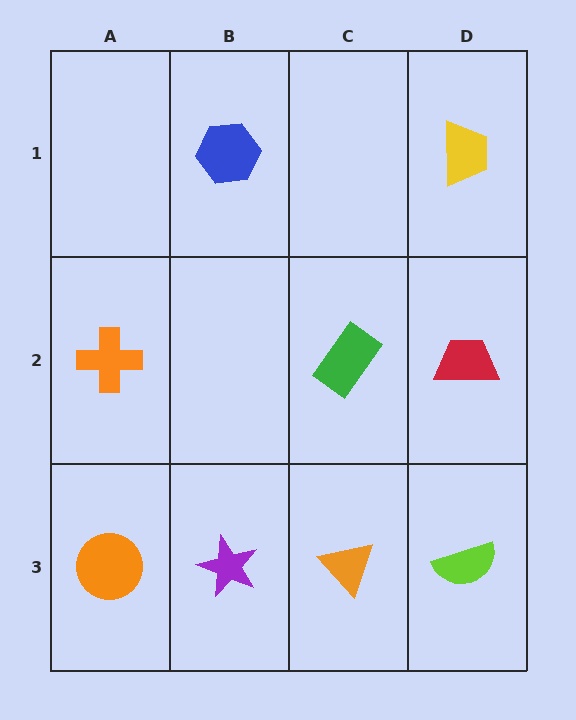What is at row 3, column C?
An orange triangle.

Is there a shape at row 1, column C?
No, that cell is empty.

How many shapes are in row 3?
4 shapes.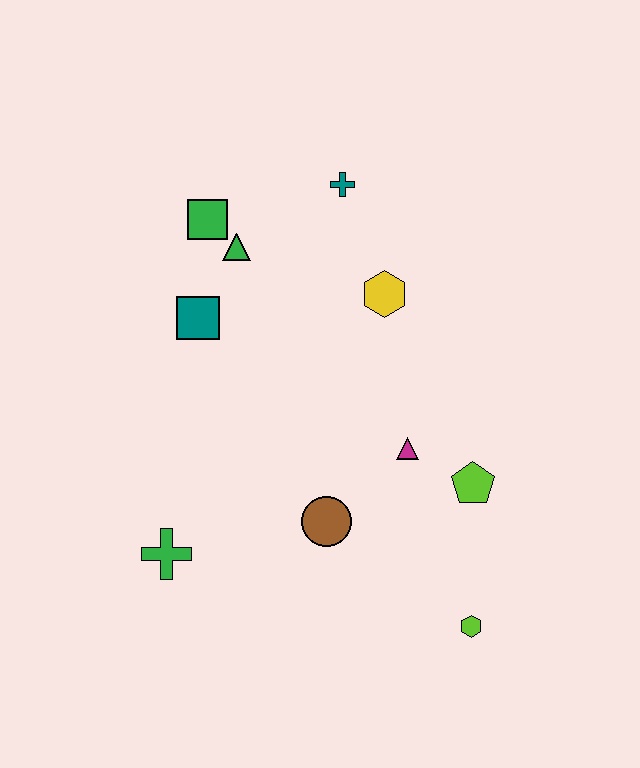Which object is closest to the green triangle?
The green square is closest to the green triangle.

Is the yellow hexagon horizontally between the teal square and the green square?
No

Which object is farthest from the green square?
The lime hexagon is farthest from the green square.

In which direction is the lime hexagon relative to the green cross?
The lime hexagon is to the right of the green cross.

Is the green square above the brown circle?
Yes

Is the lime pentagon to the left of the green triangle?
No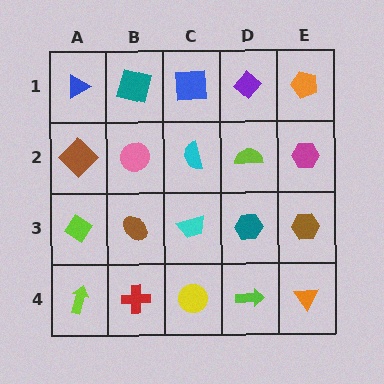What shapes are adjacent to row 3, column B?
A pink circle (row 2, column B), a red cross (row 4, column B), a lime diamond (row 3, column A), a cyan trapezoid (row 3, column C).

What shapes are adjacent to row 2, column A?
A blue triangle (row 1, column A), a lime diamond (row 3, column A), a pink circle (row 2, column B).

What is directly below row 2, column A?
A lime diamond.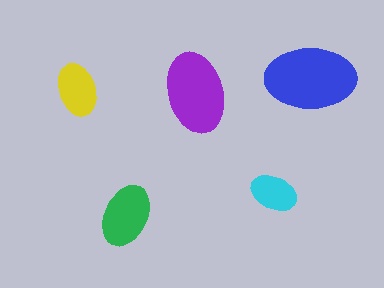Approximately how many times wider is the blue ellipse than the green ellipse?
About 1.5 times wider.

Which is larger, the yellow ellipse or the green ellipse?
The green one.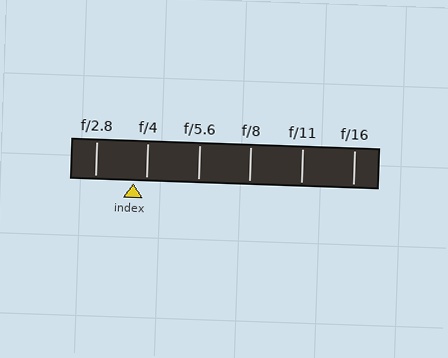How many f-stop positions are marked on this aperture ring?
There are 6 f-stop positions marked.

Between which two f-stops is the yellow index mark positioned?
The index mark is between f/2.8 and f/4.